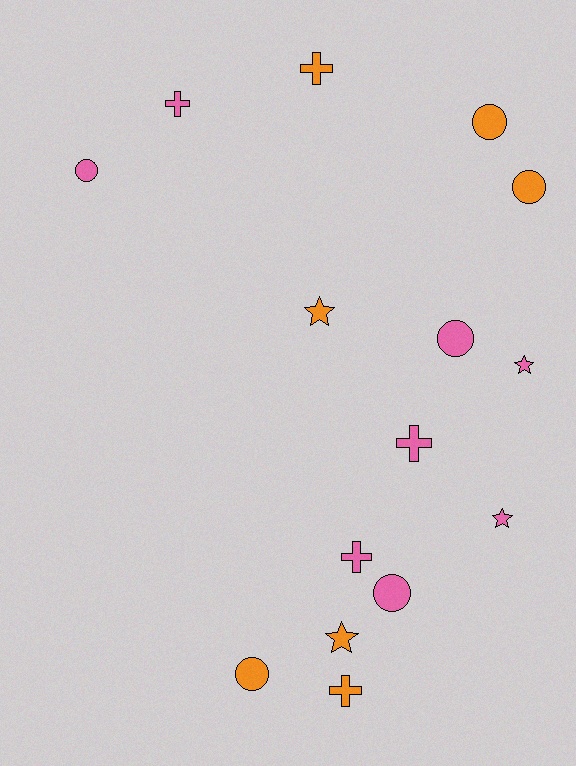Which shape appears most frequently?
Circle, with 6 objects.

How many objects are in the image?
There are 15 objects.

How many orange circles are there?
There are 3 orange circles.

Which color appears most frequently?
Pink, with 8 objects.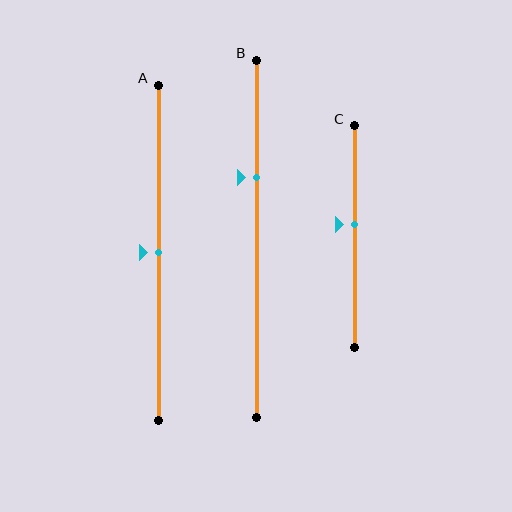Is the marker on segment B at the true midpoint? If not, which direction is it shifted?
No, the marker on segment B is shifted upward by about 17% of the segment length.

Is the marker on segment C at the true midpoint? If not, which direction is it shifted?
No, the marker on segment C is shifted upward by about 5% of the segment length.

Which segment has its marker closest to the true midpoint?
Segment A has its marker closest to the true midpoint.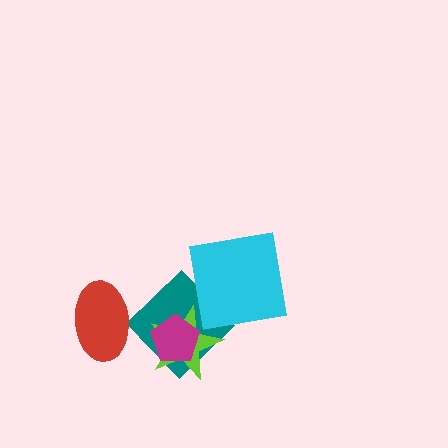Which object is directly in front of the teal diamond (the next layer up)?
The lime star is directly in front of the teal diamond.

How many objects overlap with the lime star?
2 objects overlap with the lime star.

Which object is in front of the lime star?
The magenta pentagon is in front of the lime star.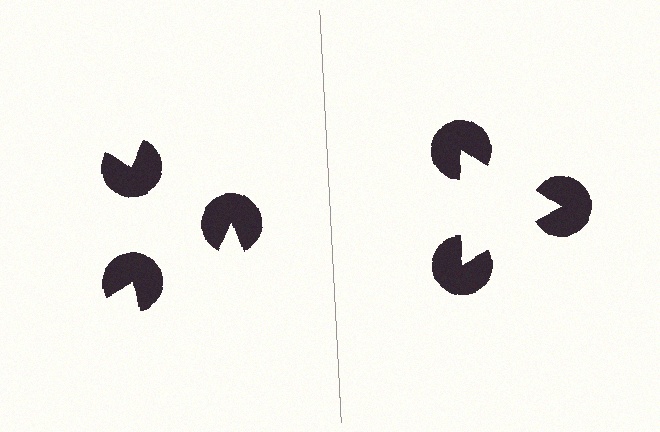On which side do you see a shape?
An illusory triangle appears on the right side. On the left side the wedge cuts are rotated, so no coherent shape forms.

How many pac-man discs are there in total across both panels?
6 — 3 on each side.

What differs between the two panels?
The pac-man discs are positioned identically on both sides; only the wedge orientations differ. On the right they align to a triangle; on the left they are misaligned.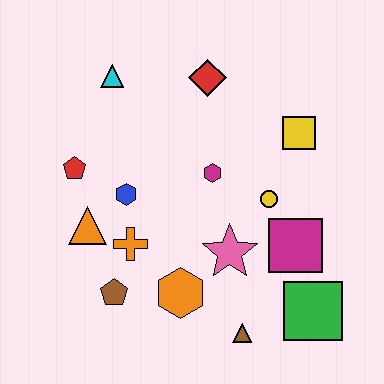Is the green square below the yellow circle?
Yes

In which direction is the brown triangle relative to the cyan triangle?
The brown triangle is below the cyan triangle.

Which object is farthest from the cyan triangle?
The green square is farthest from the cyan triangle.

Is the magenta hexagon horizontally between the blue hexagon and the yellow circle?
Yes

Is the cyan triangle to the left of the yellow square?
Yes